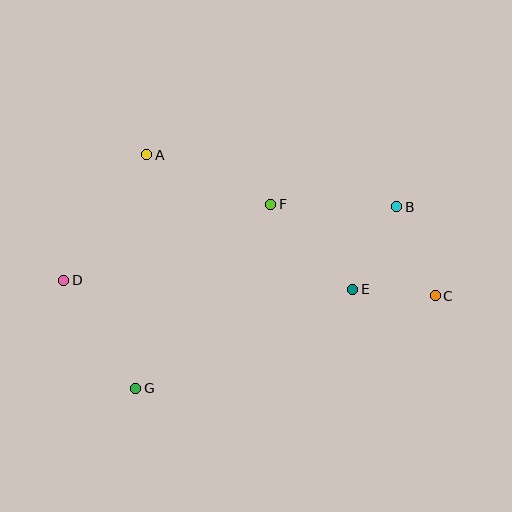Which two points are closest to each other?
Points C and E are closest to each other.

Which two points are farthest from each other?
Points C and D are farthest from each other.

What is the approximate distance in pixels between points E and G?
The distance between E and G is approximately 238 pixels.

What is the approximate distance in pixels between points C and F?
The distance between C and F is approximately 188 pixels.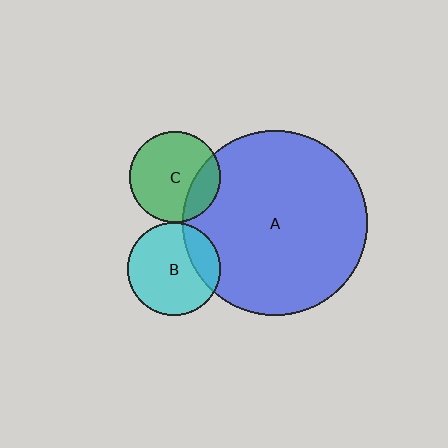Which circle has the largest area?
Circle A (blue).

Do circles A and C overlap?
Yes.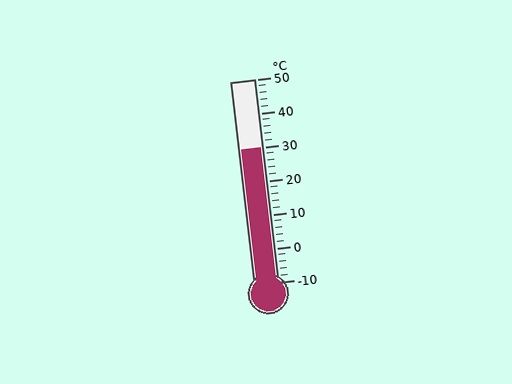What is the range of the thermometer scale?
The thermometer scale ranges from -10°C to 50°C.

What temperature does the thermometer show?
The thermometer shows approximately 30°C.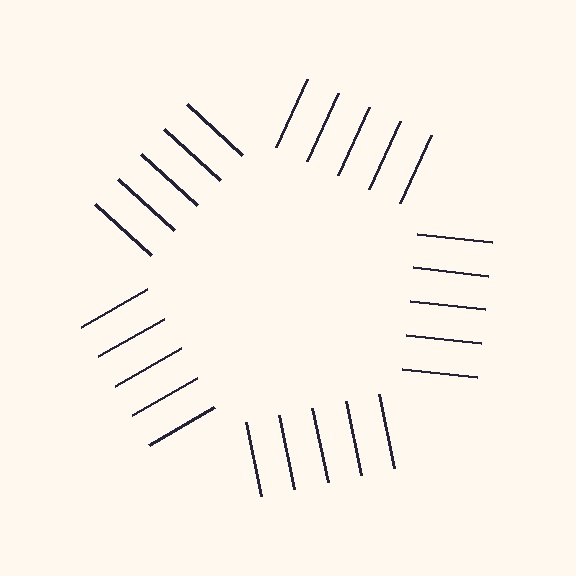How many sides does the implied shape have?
5 sides — the line-ends trace a pentagon.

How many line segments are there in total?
25 — 5 along each of the 5 edges.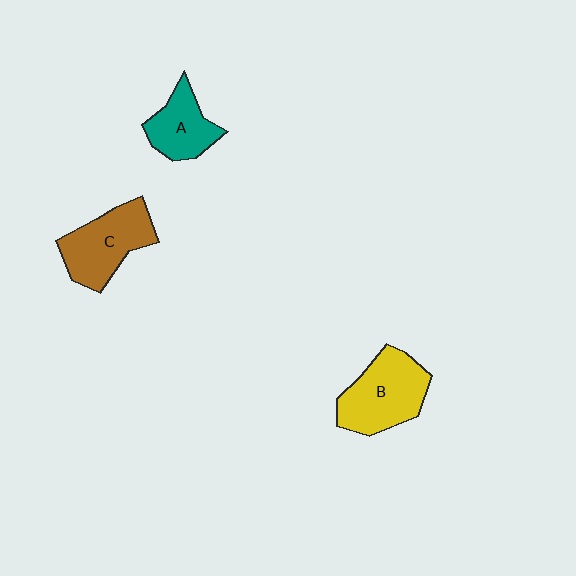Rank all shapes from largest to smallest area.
From largest to smallest: B (yellow), C (brown), A (teal).